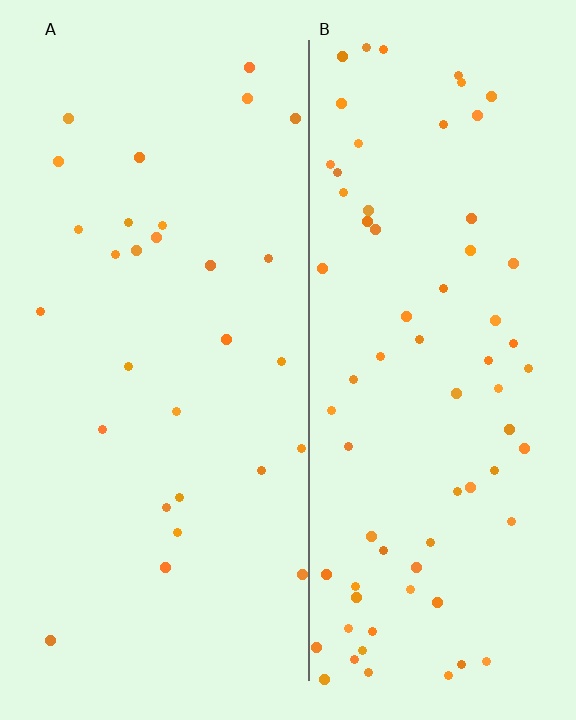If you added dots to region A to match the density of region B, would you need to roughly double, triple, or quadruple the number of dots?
Approximately double.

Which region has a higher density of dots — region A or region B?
B (the right).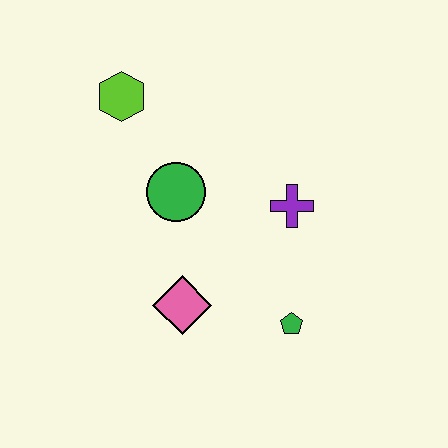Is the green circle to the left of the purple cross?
Yes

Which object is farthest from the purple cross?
The lime hexagon is farthest from the purple cross.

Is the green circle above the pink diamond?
Yes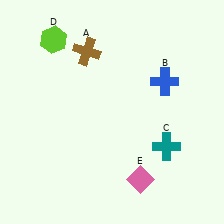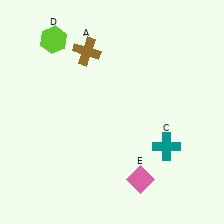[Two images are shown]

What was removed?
The blue cross (B) was removed in Image 2.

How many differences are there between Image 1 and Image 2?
There is 1 difference between the two images.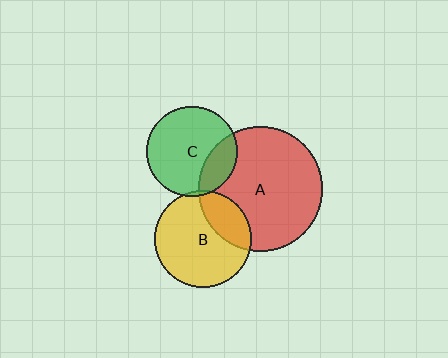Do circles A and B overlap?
Yes.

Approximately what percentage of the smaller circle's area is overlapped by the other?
Approximately 25%.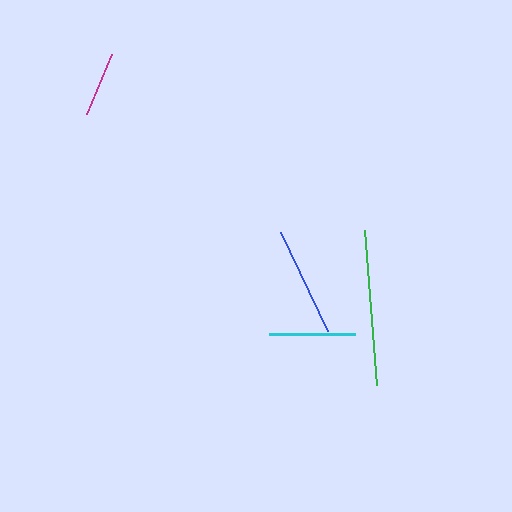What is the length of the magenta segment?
The magenta segment is approximately 65 pixels long.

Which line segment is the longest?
The green line is the longest at approximately 156 pixels.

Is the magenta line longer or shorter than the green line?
The green line is longer than the magenta line.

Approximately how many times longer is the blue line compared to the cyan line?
The blue line is approximately 1.3 times the length of the cyan line.